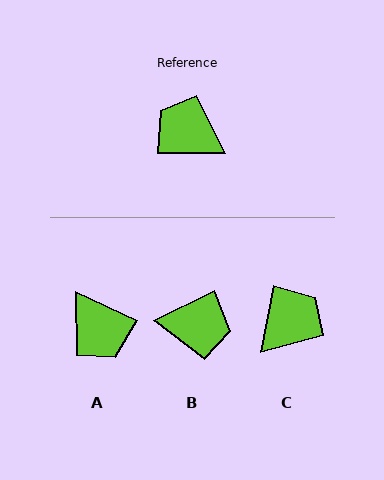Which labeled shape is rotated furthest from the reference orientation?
A, about 155 degrees away.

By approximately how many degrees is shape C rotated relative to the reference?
Approximately 100 degrees clockwise.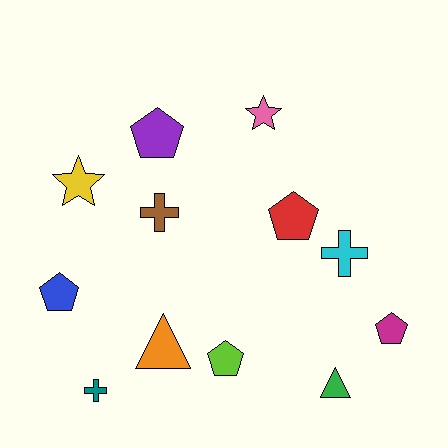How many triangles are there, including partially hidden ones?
There are 2 triangles.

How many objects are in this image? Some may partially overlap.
There are 12 objects.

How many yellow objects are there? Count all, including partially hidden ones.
There is 1 yellow object.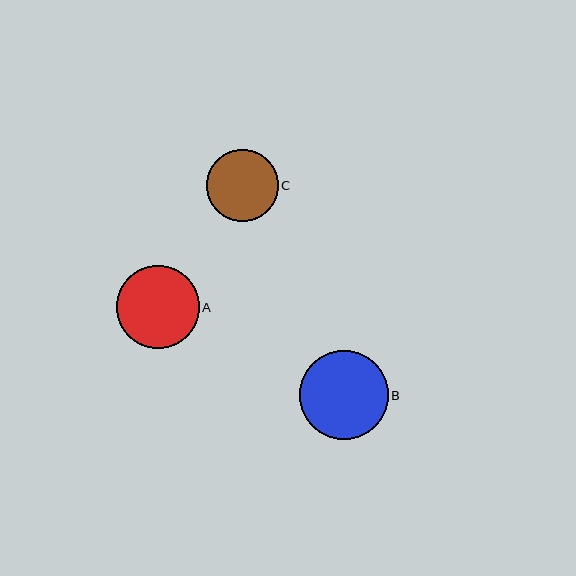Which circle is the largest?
Circle B is the largest with a size of approximately 89 pixels.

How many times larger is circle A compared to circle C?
Circle A is approximately 1.2 times the size of circle C.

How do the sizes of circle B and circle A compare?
Circle B and circle A are approximately the same size.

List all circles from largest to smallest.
From largest to smallest: B, A, C.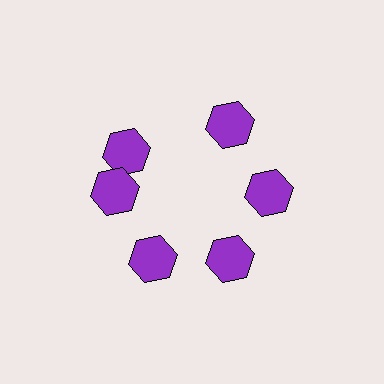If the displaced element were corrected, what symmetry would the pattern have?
It would have 6-fold rotational symmetry — the pattern would map onto itself every 60 degrees.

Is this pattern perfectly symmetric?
No. The 6 purple hexagons are arranged in a ring, but one element near the 11 o'clock position is rotated out of alignment along the ring, breaking the 6-fold rotational symmetry.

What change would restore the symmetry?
The symmetry would be restored by rotating it back into even spacing with its neighbors so that all 6 hexagons sit at equal angles and equal distance from the center.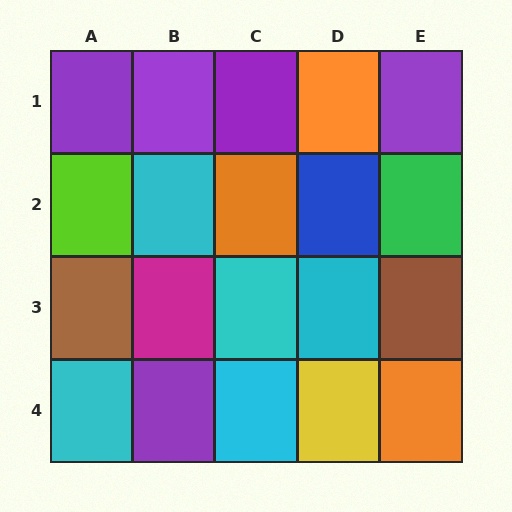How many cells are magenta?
1 cell is magenta.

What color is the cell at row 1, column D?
Orange.